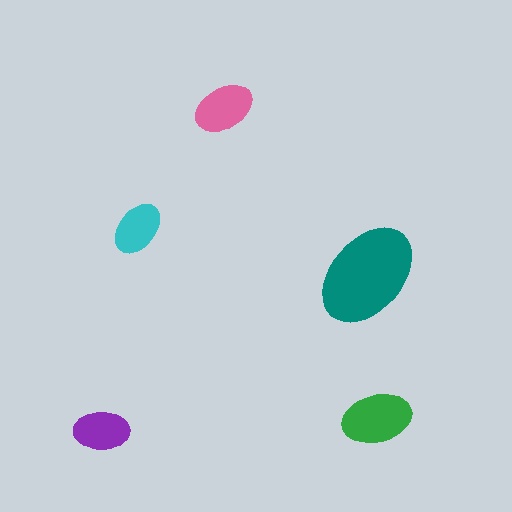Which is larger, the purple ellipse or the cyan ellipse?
The purple one.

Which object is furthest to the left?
The purple ellipse is leftmost.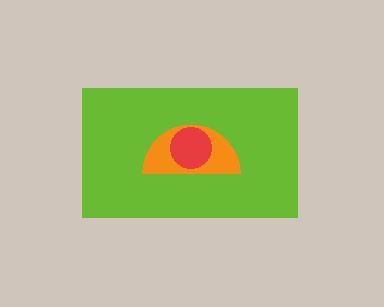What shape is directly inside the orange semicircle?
The red circle.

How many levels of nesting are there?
3.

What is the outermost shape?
The lime rectangle.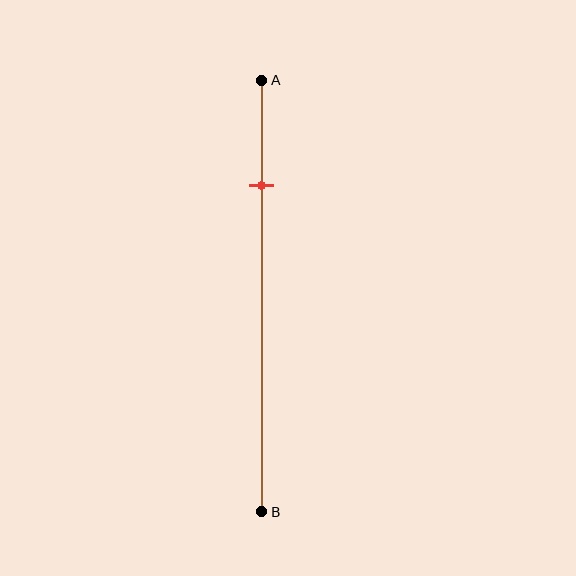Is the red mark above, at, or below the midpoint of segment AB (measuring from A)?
The red mark is above the midpoint of segment AB.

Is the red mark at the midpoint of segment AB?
No, the mark is at about 25% from A, not at the 50% midpoint.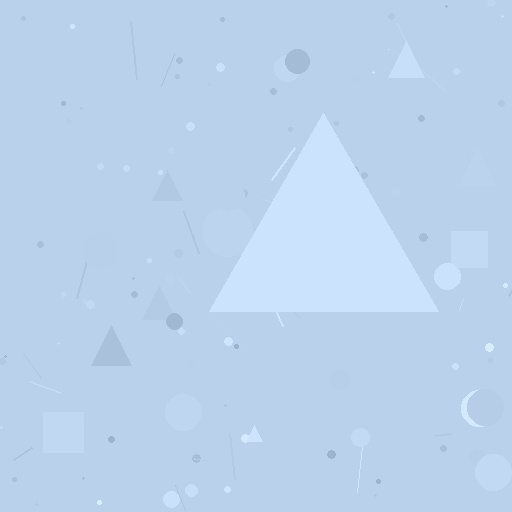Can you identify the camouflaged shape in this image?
The camouflaged shape is a triangle.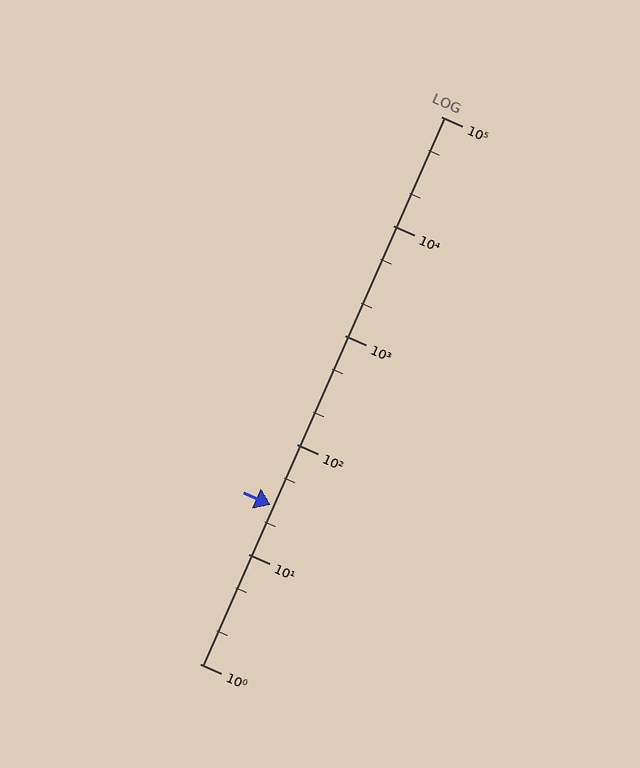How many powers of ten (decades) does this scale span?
The scale spans 5 decades, from 1 to 100000.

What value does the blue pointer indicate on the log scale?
The pointer indicates approximately 28.